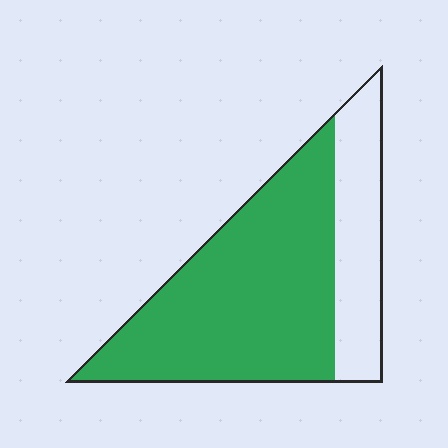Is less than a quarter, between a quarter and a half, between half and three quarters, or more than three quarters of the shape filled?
Between half and three quarters.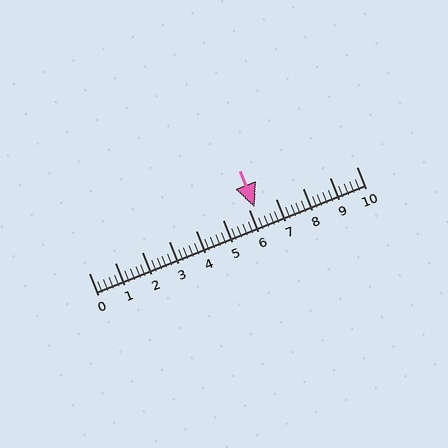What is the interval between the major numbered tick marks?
The major tick marks are spaced 1 units apart.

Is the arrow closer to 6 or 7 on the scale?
The arrow is closer to 6.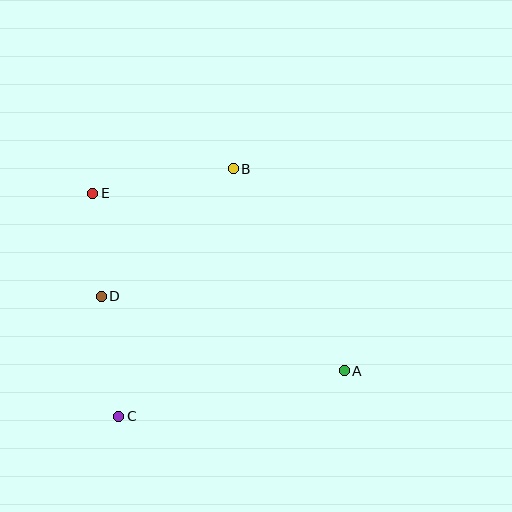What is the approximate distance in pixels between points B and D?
The distance between B and D is approximately 183 pixels.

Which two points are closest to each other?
Points D and E are closest to each other.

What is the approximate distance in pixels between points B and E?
The distance between B and E is approximately 143 pixels.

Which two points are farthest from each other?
Points A and E are farthest from each other.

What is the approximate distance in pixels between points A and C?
The distance between A and C is approximately 230 pixels.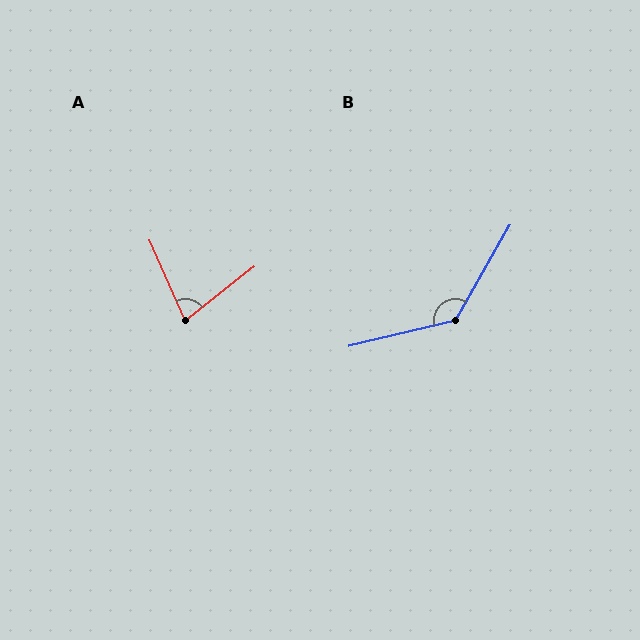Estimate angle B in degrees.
Approximately 133 degrees.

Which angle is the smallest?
A, at approximately 76 degrees.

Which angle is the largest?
B, at approximately 133 degrees.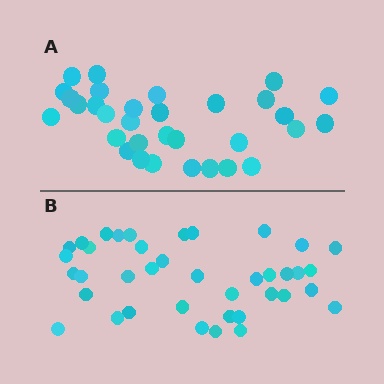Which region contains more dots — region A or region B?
Region B (the bottom region) has more dots.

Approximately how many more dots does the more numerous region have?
Region B has roughly 8 or so more dots than region A.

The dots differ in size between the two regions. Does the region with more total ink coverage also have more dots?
No. Region A has more total ink coverage because its dots are larger, but region B actually contains more individual dots. Total area can be misleading — the number of items is what matters here.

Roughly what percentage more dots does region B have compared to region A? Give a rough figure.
About 20% more.